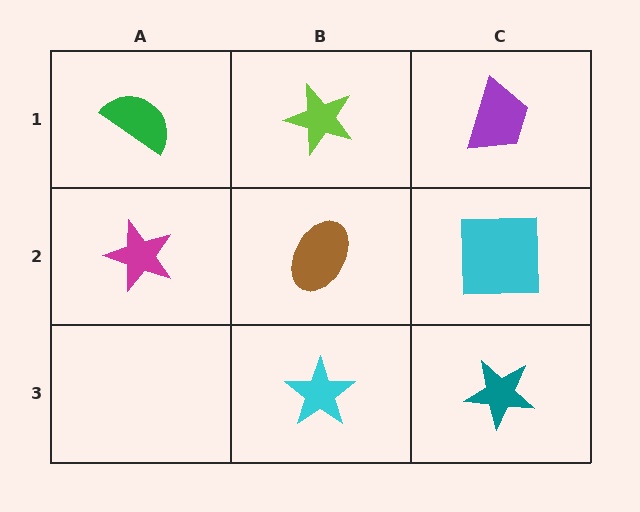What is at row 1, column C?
A purple trapezoid.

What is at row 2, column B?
A brown ellipse.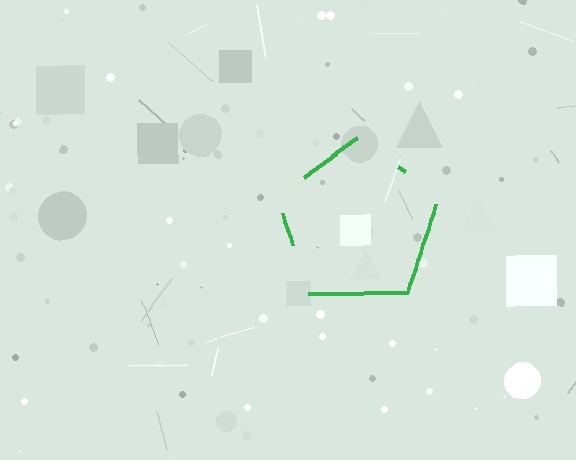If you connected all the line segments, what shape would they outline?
They would outline a pentagon.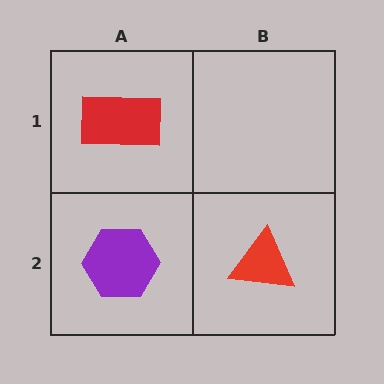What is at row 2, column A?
A purple hexagon.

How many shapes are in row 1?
1 shape.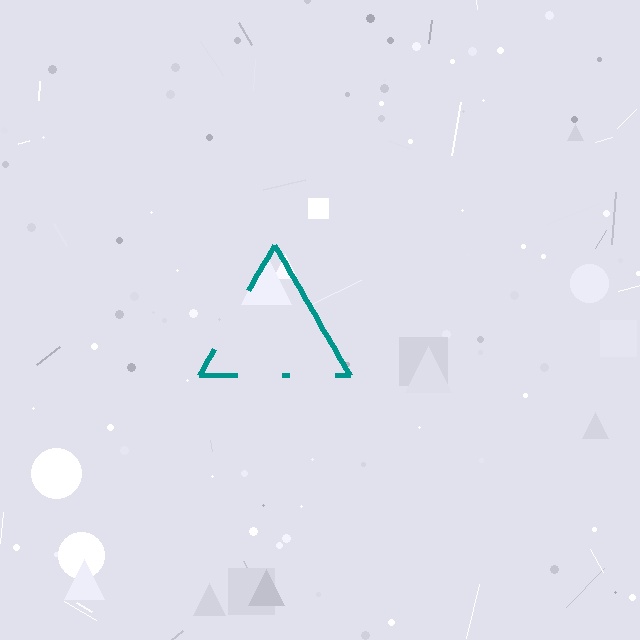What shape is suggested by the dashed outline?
The dashed outline suggests a triangle.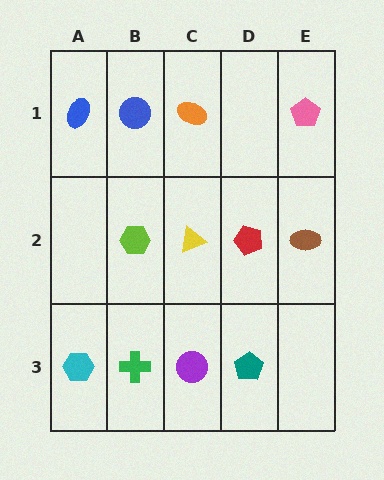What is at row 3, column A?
A cyan hexagon.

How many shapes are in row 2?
4 shapes.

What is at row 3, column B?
A green cross.